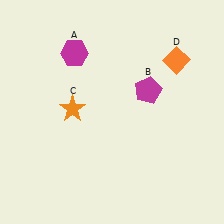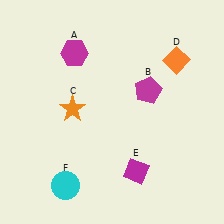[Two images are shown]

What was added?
A magenta diamond (E), a cyan circle (F) were added in Image 2.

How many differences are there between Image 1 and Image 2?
There are 2 differences between the two images.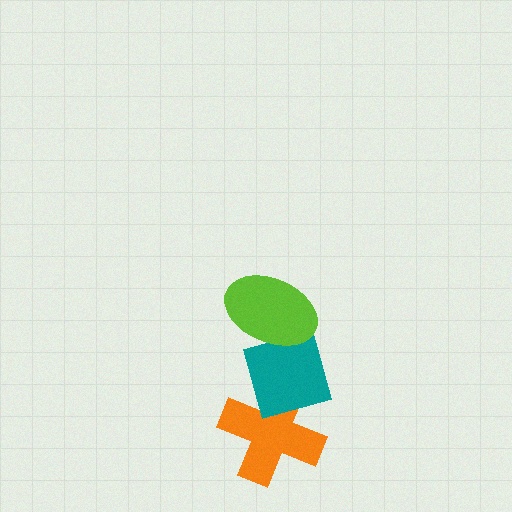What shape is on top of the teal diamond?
The lime ellipse is on top of the teal diamond.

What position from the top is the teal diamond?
The teal diamond is 2nd from the top.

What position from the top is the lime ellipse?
The lime ellipse is 1st from the top.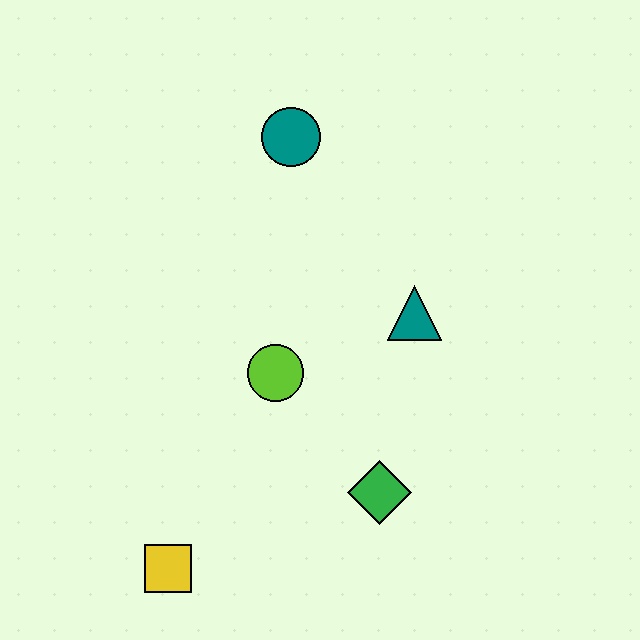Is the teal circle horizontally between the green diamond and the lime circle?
Yes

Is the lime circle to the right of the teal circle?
No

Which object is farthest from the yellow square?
The teal circle is farthest from the yellow square.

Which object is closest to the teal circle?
The teal triangle is closest to the teal circle.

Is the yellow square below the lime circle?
Yes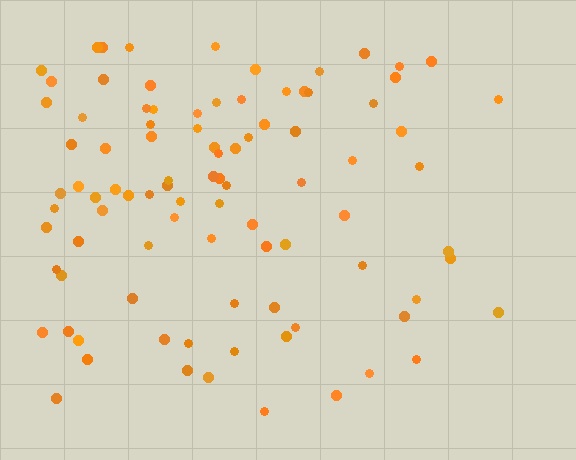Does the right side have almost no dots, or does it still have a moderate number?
Still a moderate number, just noticeably fewer than the left.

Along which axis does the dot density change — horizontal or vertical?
Horizontal.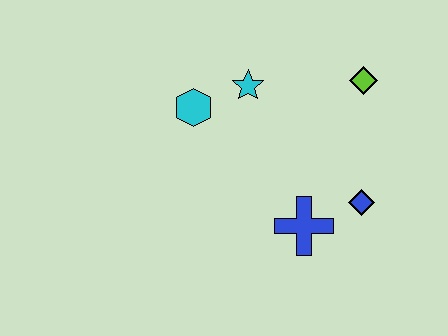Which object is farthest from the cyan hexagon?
The blue diamond is farthest from the cyan hexagon.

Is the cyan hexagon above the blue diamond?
Yes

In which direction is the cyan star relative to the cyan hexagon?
The cyan star is to the right of the cyan hexagon.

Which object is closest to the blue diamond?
The blue cross is closest to the blue diamond.